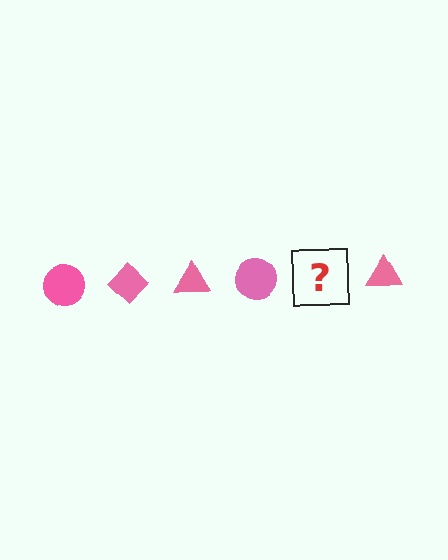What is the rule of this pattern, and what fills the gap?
The rule is that the pattern cycles through circle, diamond, triangle shapes in pink. The gap should be filled with a pink diamond.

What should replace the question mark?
The question mark should be replaced with a pink diamond.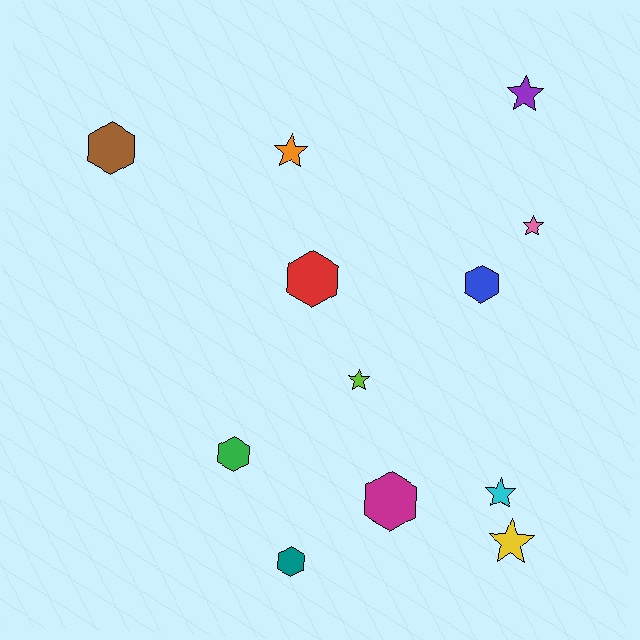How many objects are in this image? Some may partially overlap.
There are 12 objects.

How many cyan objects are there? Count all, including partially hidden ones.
There is 1 cyan object.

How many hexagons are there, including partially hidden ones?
There are 6 hexagons.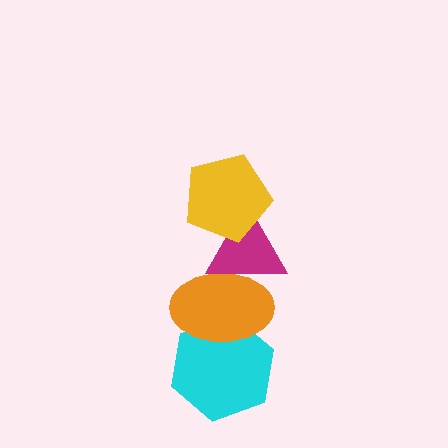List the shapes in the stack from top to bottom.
From top to bottom: the yellow pentagon, the magenta triangle, the orange ellipse, the cyan hexagon.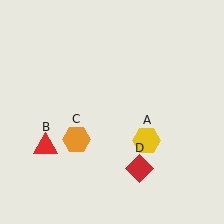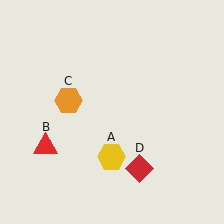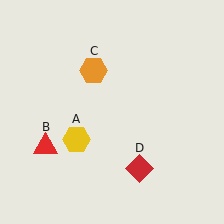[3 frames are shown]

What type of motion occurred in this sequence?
The yellow hexagon (object A), orange hexagon (object C) rotated clockwise around the center of the scene.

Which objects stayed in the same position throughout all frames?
Red triangle (object B) and red diamond (object D) remained stationary.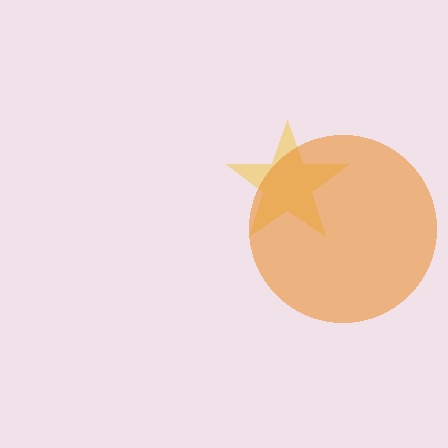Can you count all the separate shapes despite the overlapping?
Yes, there are 2 separate shapes.